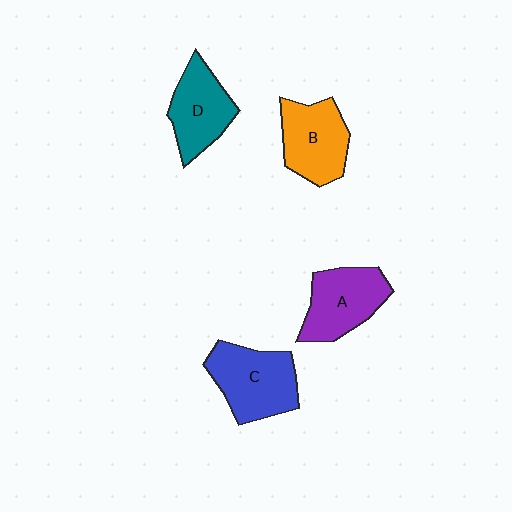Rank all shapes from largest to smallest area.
From largest to smallest: C (blue), A (purple), B (orange), D (teal).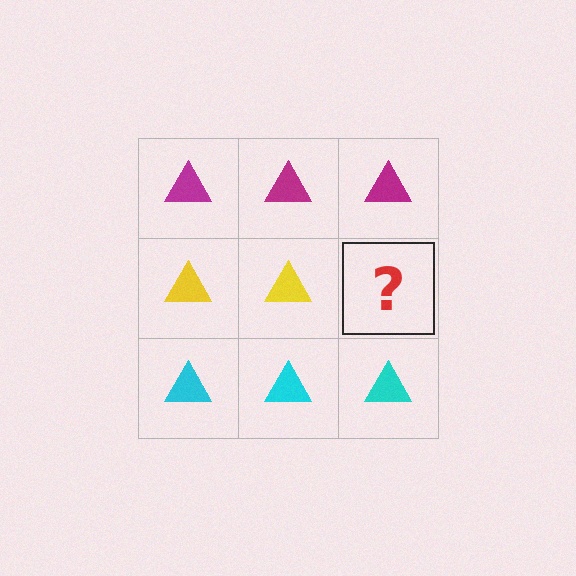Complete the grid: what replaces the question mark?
The question mark should be replaced with a yellow triangle.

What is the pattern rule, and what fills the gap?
The rule is that each row has a consistent color. The gap should be filled with a yellow triangle.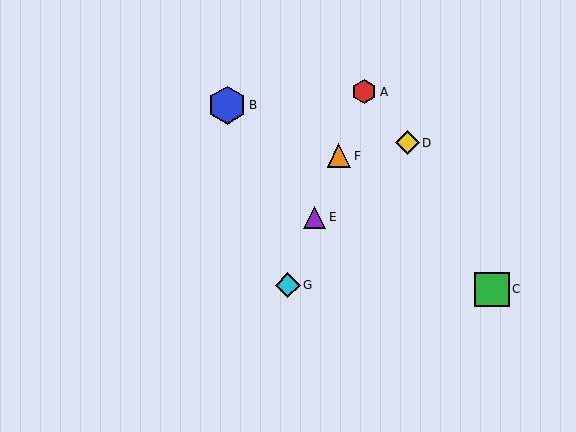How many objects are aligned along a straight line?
4 objects (A, E, F, G) are aligned along a straight line.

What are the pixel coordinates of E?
Object E is at (315, 217).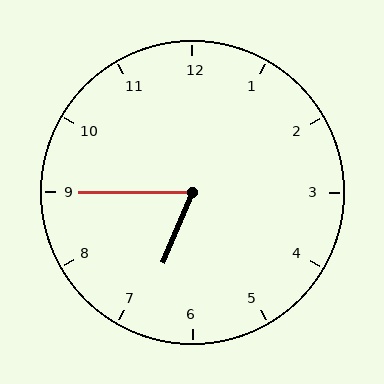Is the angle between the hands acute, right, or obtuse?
It is acute.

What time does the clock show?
6:45.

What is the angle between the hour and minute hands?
Approximately 68 degrees.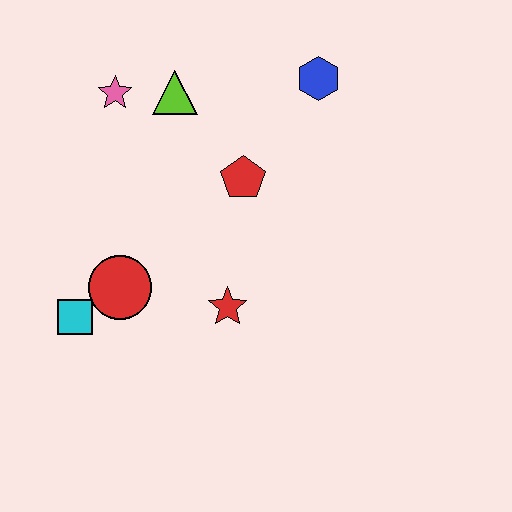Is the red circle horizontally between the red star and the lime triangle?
No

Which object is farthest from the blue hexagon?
The cyan square is farthest from the blue hexagon.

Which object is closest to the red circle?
The cyan square is closest to the red circle.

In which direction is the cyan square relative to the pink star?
The cyan square is below the pink star.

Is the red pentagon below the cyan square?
No